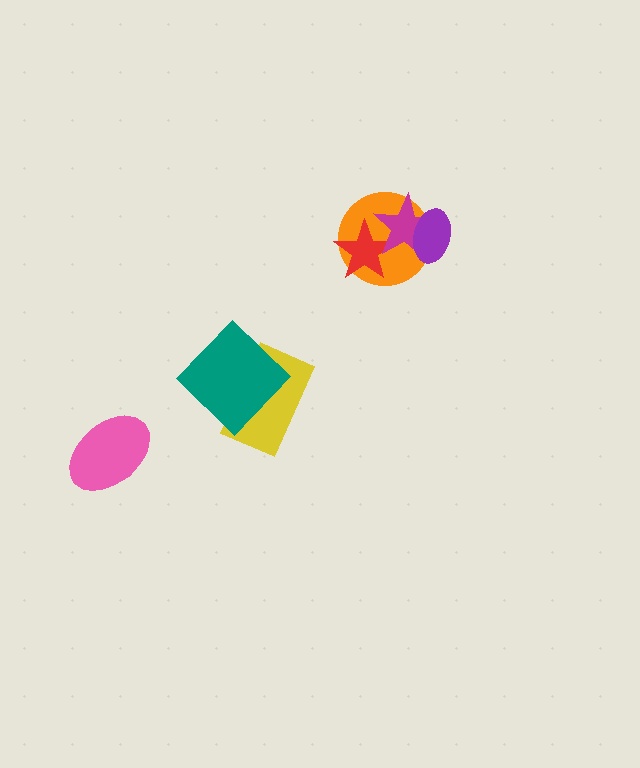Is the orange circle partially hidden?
Yes, it is partially covered by another shape.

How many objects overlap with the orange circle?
3 objects overlap with the orange circle.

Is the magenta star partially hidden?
Yes, it is partially covered by another shape.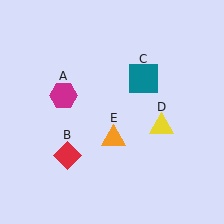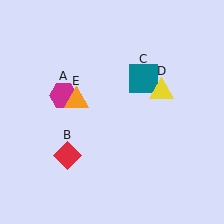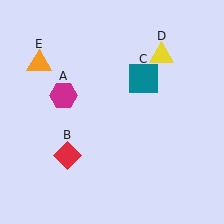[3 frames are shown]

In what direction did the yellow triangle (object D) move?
The yellow triangle (object D) moved up.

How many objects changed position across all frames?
2 objects changed position: yellow triangle (object D), orange triangle (object E).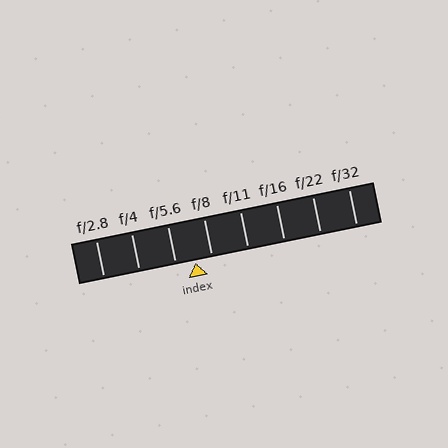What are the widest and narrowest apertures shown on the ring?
The widest aperture shown is f/2.8 and the narrowest is f/32.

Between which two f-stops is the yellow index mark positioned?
The index mark is between f/5.6 and f/8.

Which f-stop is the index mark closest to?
The index mark is closest to f/8.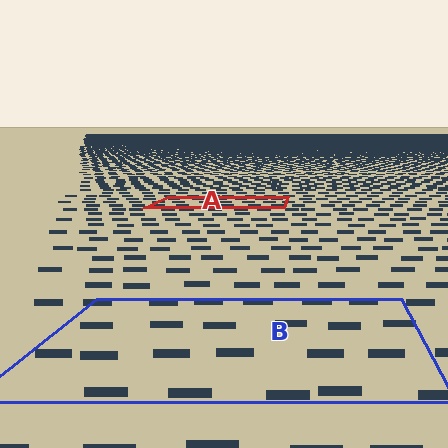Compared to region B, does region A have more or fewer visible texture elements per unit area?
Region A has more texture elements per unit area — they are packed more densely because it is farther away.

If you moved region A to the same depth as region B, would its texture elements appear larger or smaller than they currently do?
They would appear larger. At a closer depth, the same texture elements are projected at a bigger on-screen size.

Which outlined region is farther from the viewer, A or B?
Region A is farther from the viewer — the texture elements inside it appear smaller and more densely packed.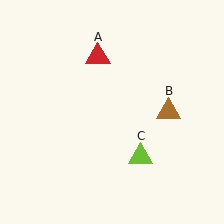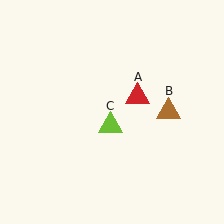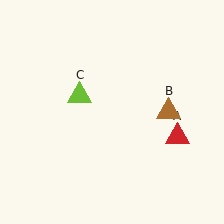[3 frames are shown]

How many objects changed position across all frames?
2 objects changed position: red triangle (object A), lime triangle (object C).